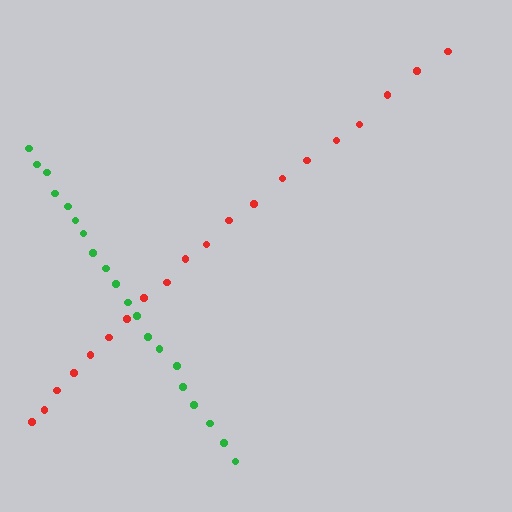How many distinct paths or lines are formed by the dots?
There are 2 distinct paths.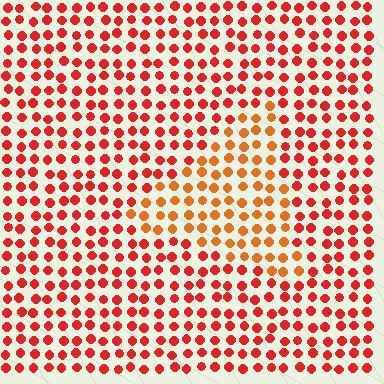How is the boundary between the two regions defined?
The boundary is defined purely by a slight shift in hue (about 27 degrees). Spacing, size, and orientation are identical on both sides.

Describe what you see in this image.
The image is filled with small red elements in a uniform arrangement. A triangle-shaped region is visible where the elements are tinted to a slightly different hue, forming a subtle color boundary.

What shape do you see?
I see a triangle.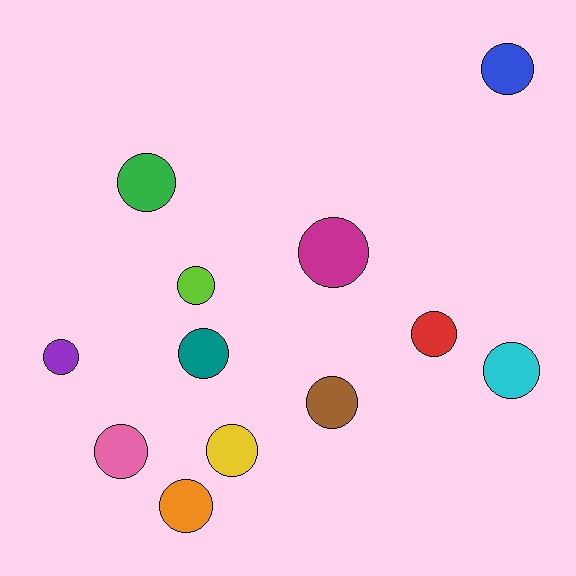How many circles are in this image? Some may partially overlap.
There are 12 circles.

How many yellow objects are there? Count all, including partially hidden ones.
There is 1 yellow object.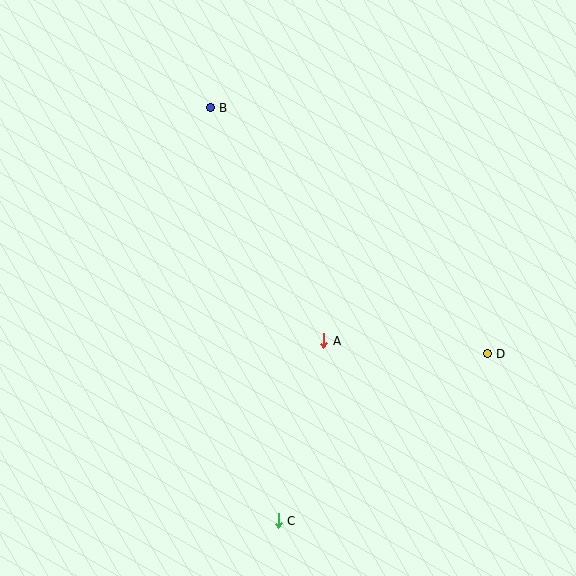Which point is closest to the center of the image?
Point A at (324, 341) is closest to the center.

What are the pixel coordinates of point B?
Point B is at (210, 108).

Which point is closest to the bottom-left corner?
Point C is closest to the bottom-left corner.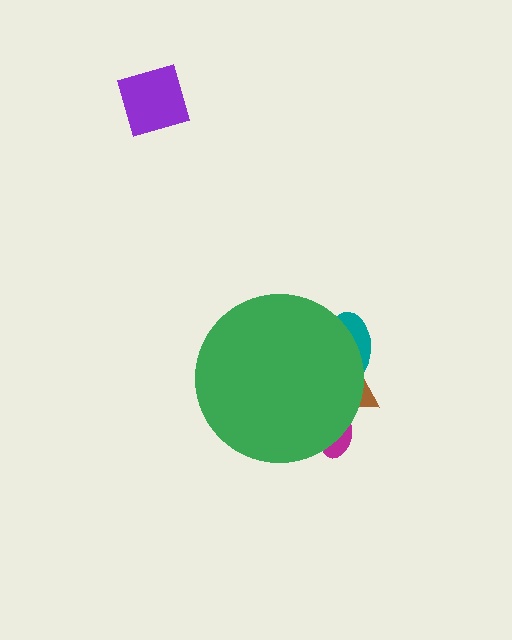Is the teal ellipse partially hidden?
Yes, the teal ellipse is partially hidden behind the green circle.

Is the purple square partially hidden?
No, the purple square is fully visible.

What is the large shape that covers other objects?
A green circle.